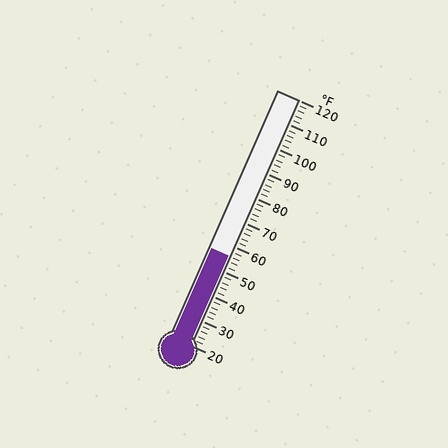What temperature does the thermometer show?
The thermometer shows approximately 56°F.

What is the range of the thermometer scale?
The thermometer scale ranges from 20°F to 120°F.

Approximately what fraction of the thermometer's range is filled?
The thermometer is filled to approximately 35% of its range.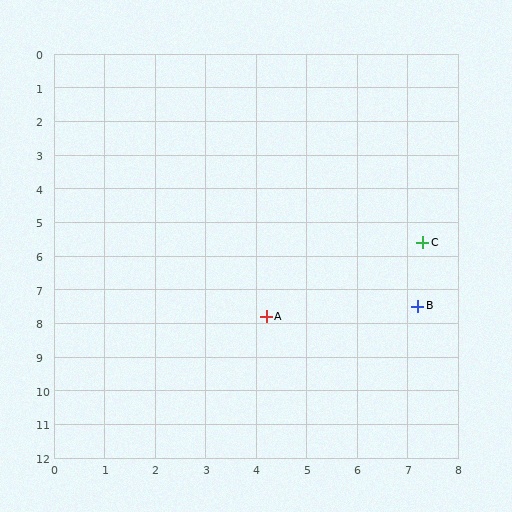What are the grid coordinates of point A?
Point A is at approximately (4.2, 7.8).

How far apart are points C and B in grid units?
Points C and B are about 1.9 grid units apart.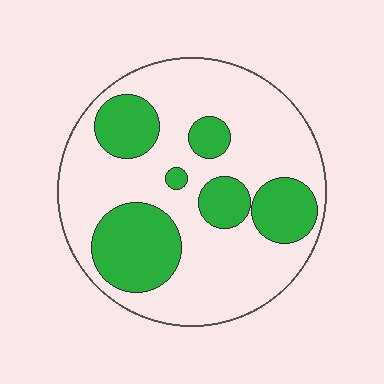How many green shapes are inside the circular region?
6.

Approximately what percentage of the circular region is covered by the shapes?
Approximately 30%.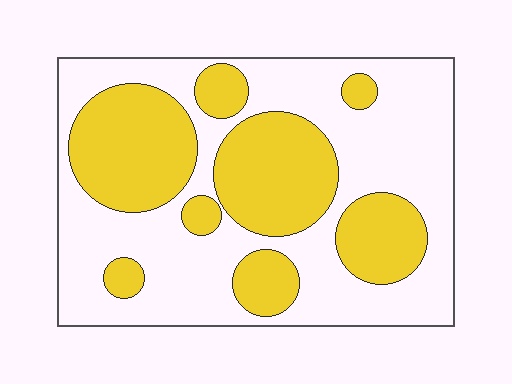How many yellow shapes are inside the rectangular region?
8.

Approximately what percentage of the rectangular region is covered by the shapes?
Approximately 40%.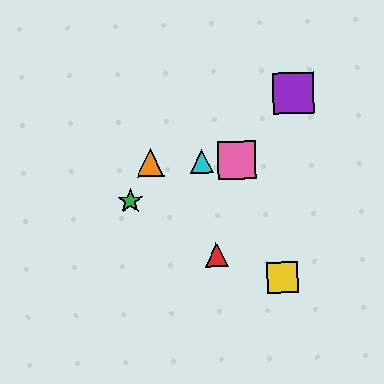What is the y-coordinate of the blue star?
The blue star is at y≈160.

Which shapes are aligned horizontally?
The blue star, the orange triangle, the cyan triangle, the pink square are aligned horizontally.